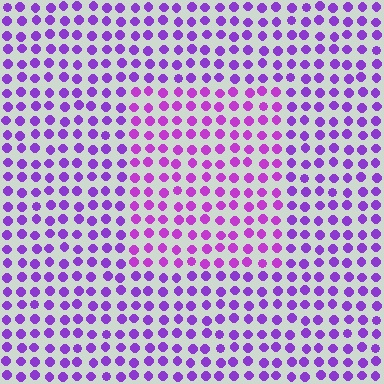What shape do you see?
I see a rectangle.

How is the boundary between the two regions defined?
The boundary is defined purely by a slight shift in hue (about 22 degrees). Spacing, size, and orientation are identical on both sides.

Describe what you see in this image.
The image is filled with small purple elements in a uniform arrangement. A rectangle-shaped region is visible where the elements are tinted to a slightly different hue, forming a subtle color boundary.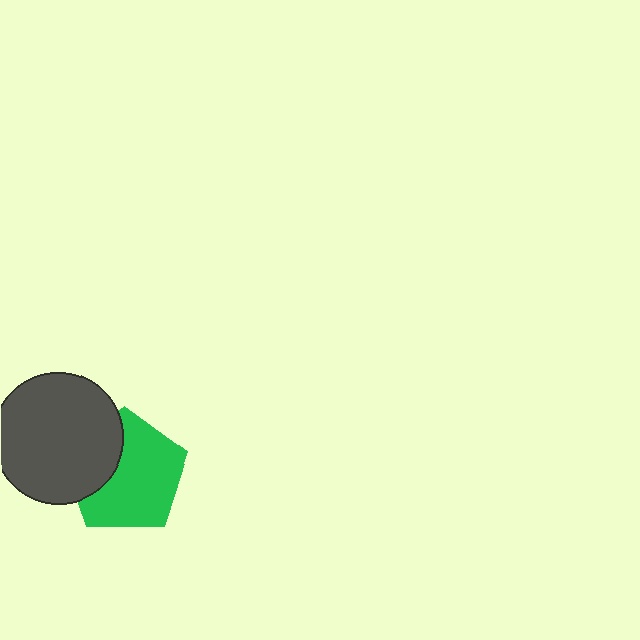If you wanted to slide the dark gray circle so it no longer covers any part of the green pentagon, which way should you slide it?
Slide it left — that is the most direct way to separate the two shapes.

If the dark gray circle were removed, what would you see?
You would see the complete green pentagon.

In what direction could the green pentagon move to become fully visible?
The green pentagon could move right. That would shift it out from behind the dark gray circle entirely.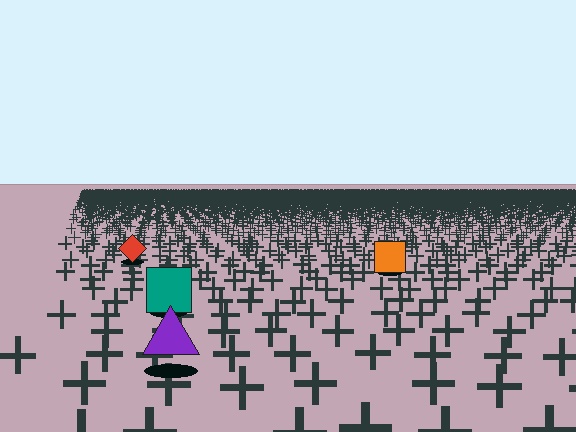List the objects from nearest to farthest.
From nearest to farthest: the purple triangle, the teal square, the orange square, the red diamond.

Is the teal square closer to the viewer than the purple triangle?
No. The purple triangle is closer — you can tell from the texture gradient: the ground texture is coarser near it.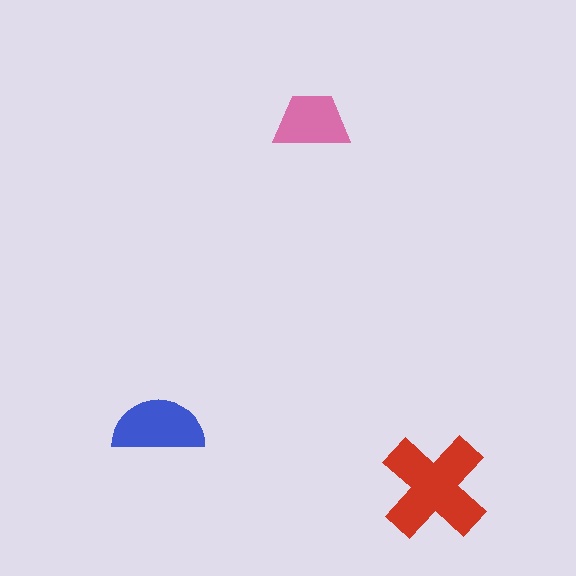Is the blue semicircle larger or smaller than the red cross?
Smaller.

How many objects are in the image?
There are 3 objects in the image.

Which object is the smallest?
The pink trapezoid.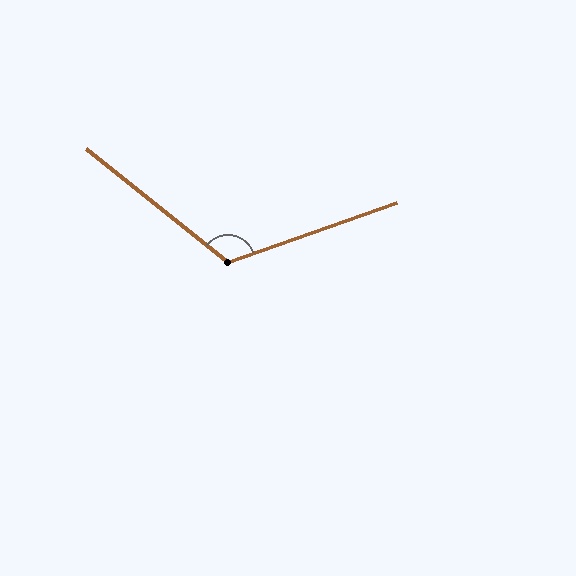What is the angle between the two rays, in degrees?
Approximately 122 degrees.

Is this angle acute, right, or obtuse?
It is obtuse.